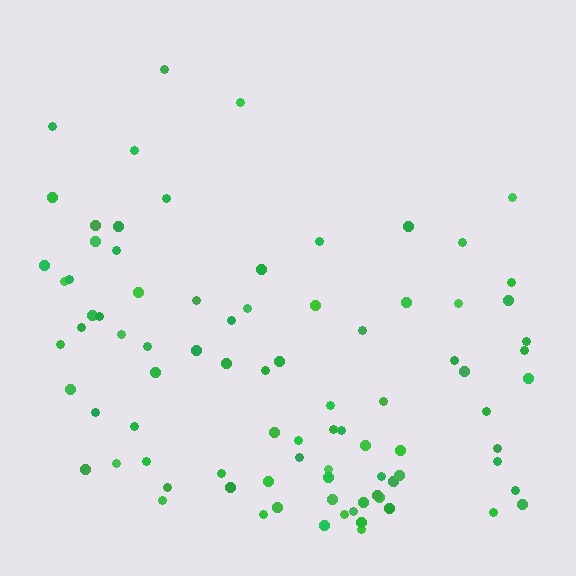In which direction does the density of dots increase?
From top to bottom, with the bottom side densest.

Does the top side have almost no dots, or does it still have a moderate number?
Still a moderate number, just noticeably fewer than the bottom.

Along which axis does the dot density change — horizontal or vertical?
Vertical.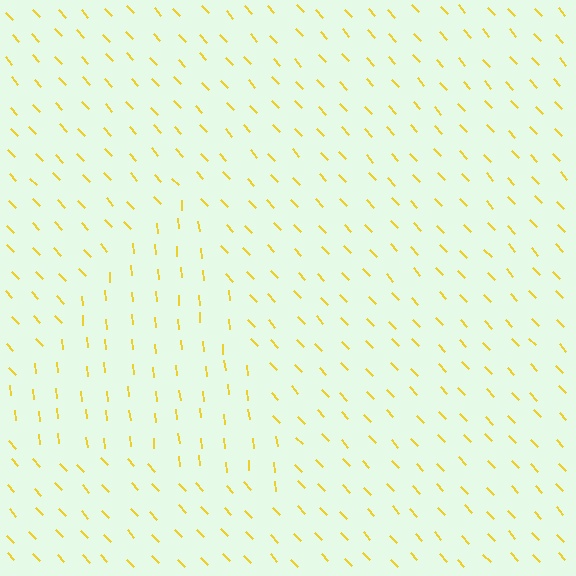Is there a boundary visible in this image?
Yes, there is a texture boundary formed by a change in line orientation.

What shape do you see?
I see a triangle.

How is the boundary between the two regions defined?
The boundary is defined purely by a change in line orientation (approximately 37 degrees difference). All lines are the same color and thickness.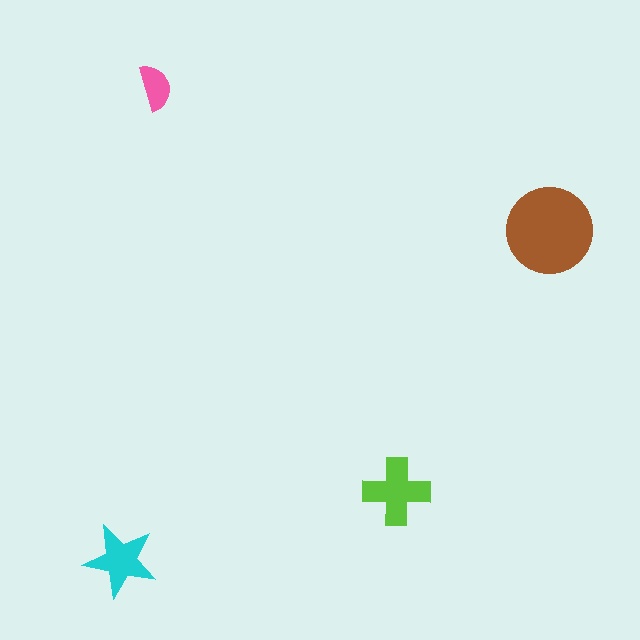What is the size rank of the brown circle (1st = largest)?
1st.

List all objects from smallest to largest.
The pink semicircle, the cyan star, the lime cross, the brown circle.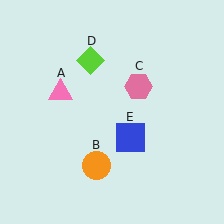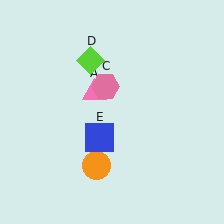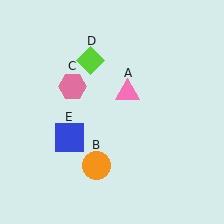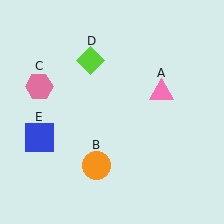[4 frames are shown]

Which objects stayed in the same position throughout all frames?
Orange circle (object B) and lime diamond (object D) remained stationary.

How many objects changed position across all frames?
3 objects changed position: pink triangle (object A), pink hexagon (object C), blue square (object E).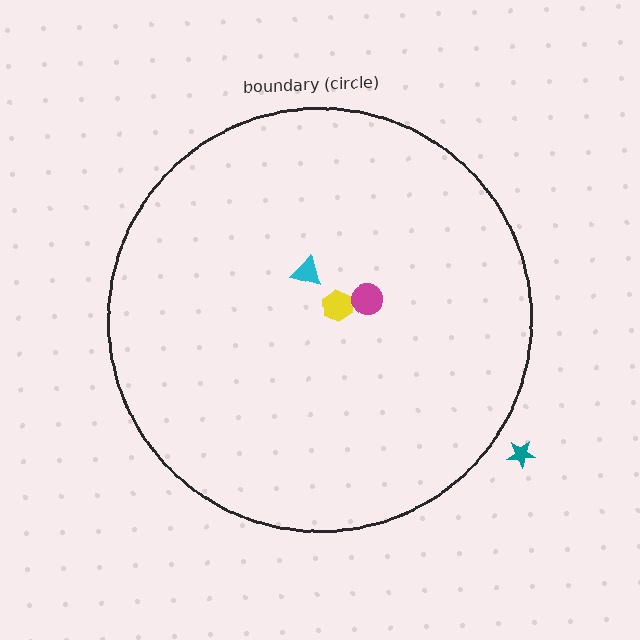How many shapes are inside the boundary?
3 inside, 1 outside.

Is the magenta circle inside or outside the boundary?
Inside.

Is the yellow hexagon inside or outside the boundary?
Inside.